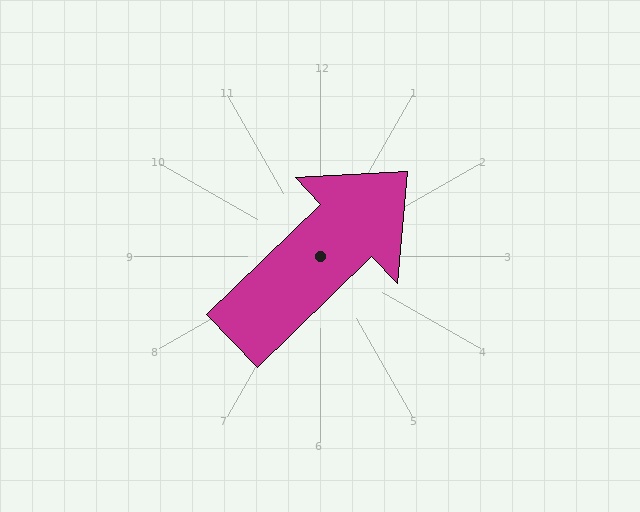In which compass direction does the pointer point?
Northeast.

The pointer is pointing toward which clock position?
Roughly 2 o'clock.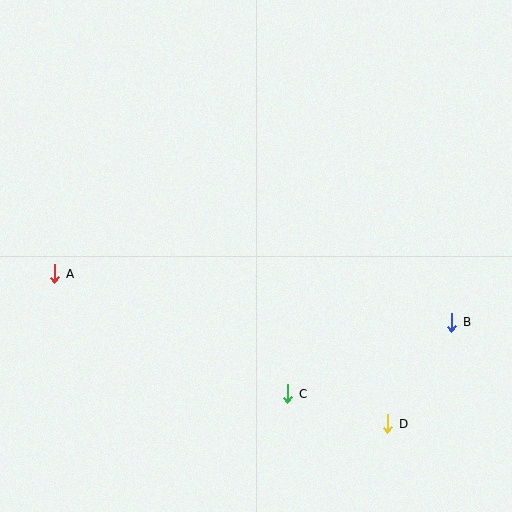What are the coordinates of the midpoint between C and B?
The midpoint between C and B is at (370, 358).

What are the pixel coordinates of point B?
Point B is at (452, 322).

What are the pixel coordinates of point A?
Point A is at (55, 274).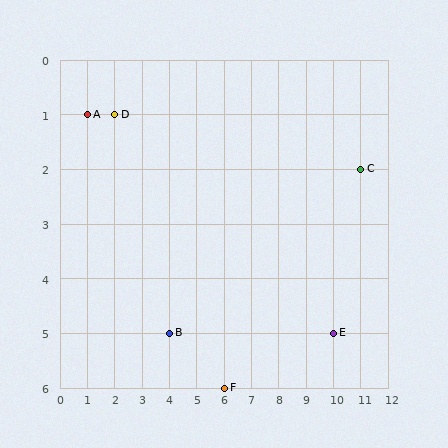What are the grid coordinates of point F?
Point F is at grid coordinates (6, 6).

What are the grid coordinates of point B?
Point B is at grid coordinates (4, 5).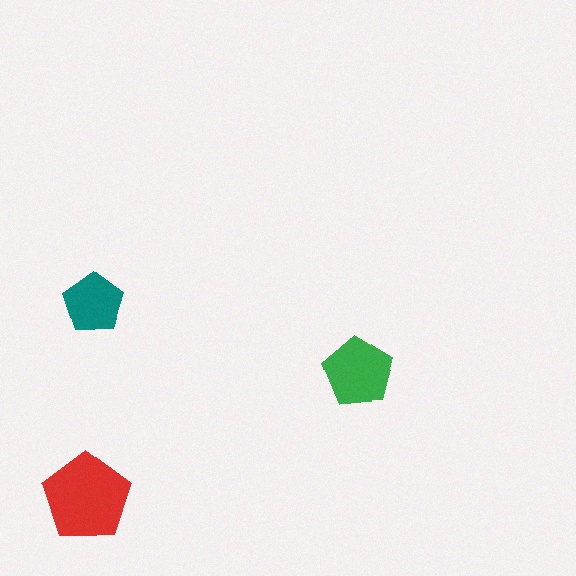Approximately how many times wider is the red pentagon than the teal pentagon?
About 1.5 times wider.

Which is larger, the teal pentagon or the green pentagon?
The green one.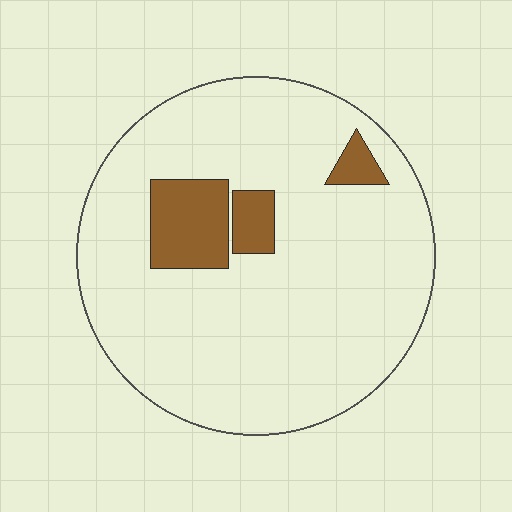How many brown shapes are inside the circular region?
3.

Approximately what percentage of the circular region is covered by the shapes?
Approximately 10%.